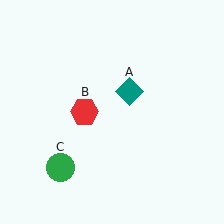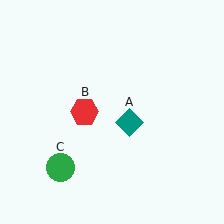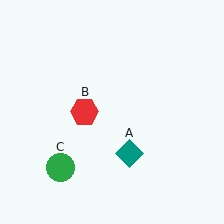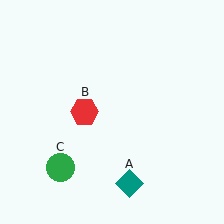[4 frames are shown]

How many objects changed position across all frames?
1 object changed position: teal diamond (object A).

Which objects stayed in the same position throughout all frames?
Red hexagon (object B) and green circle (object C) remained stationary.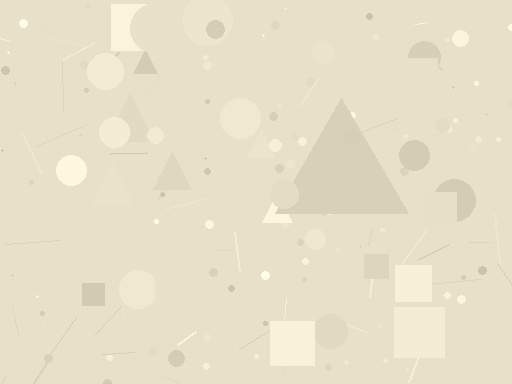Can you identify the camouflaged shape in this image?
The camouflaged shape is a triangle.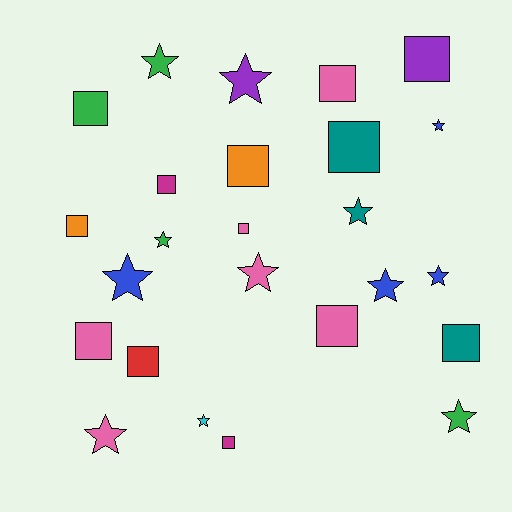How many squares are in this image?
There are 13 squares.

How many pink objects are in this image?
There are 6 pink objects.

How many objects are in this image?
There are 25 objects.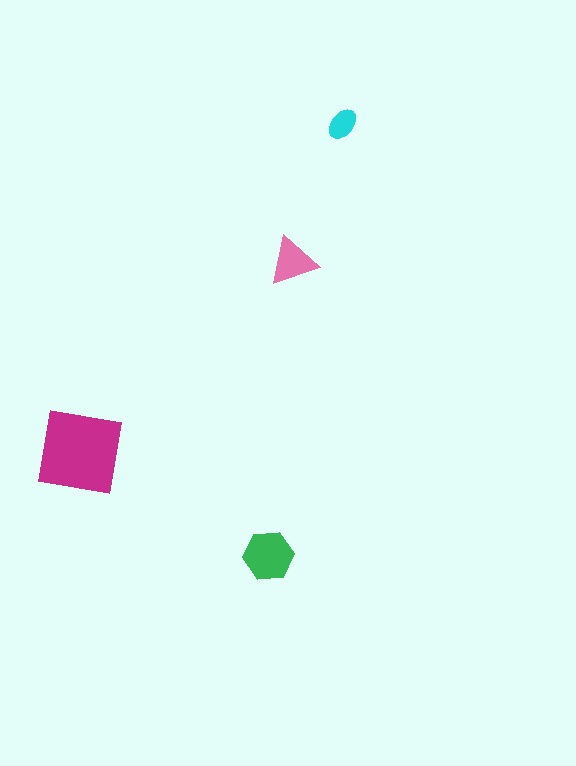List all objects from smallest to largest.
The cyan ellipse, the pink triangle, the green hexagon, the magenta square.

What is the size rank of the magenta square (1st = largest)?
1st.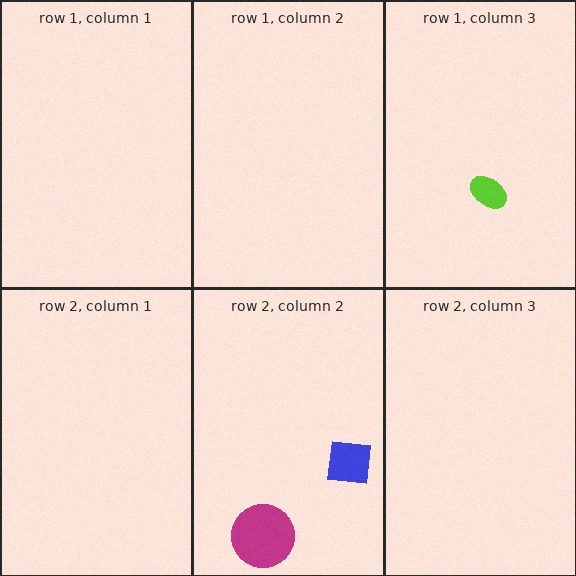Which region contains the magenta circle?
The row 2, column 2 region.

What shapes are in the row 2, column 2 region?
The magenta circle, the blue square.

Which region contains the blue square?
The row 2, column 2 region.